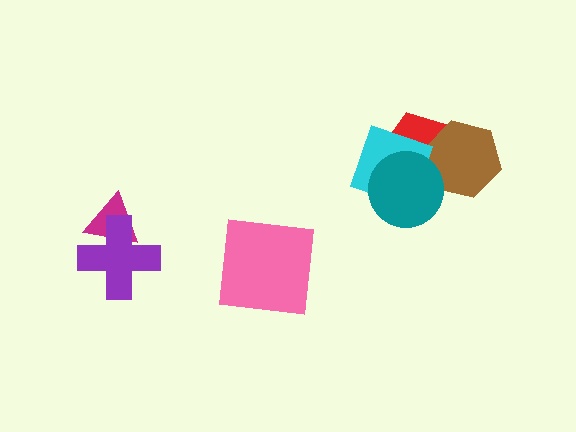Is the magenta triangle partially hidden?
Yes, it is partially covered by another shape.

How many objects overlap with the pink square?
0 objects overlap with the pink square.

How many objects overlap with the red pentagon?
3 objects overlap with the red pentagon.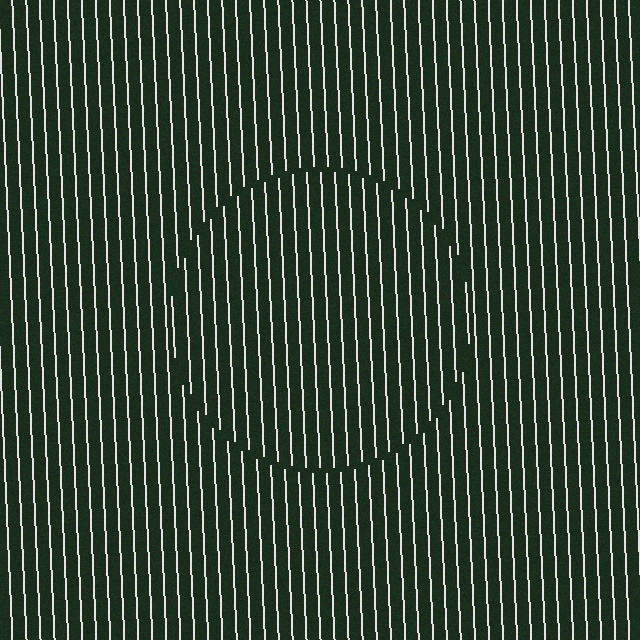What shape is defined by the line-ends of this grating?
An illusory circle. The interior of the shape contains the same grating, shifted by half a period — the contour is defined by the phase discontinuity where line-ends from the inner and outer gratings abut.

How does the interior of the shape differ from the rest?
The interior of the shape contains the same grating, shifted by half a period — the contour is defined by the phase discontinuity where line-ends from the inner and outer gratings abut.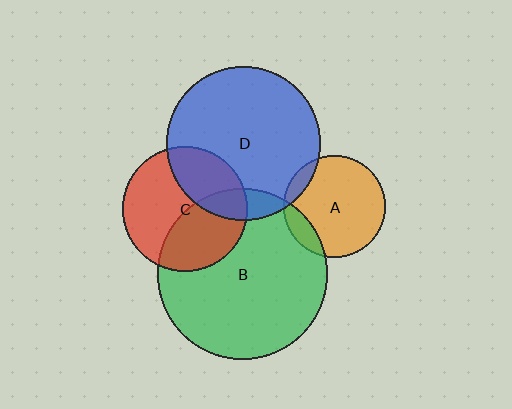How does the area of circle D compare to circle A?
Approximately 2.3 times.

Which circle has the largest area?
Circle B (green).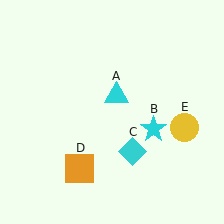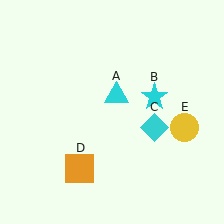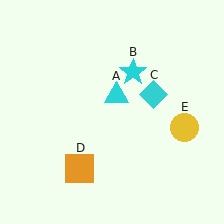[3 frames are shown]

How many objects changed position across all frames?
2 objects changed position: cyan star (object B), cyan diamond (object C).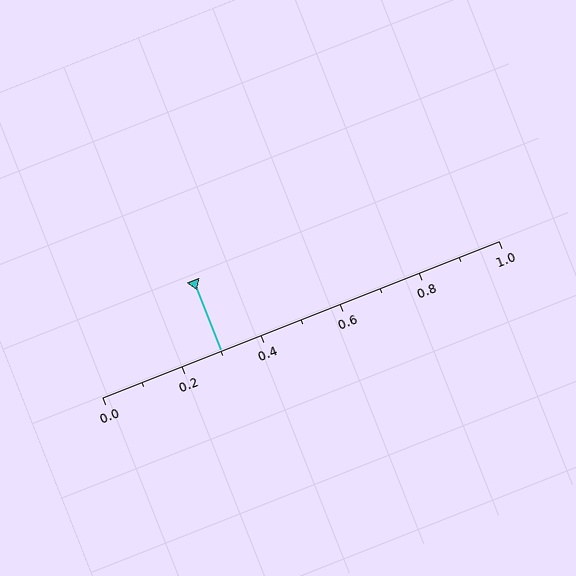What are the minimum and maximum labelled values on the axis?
The axis runs from 0.0 to 1.0.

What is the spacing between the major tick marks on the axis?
The major ticks are spaced 0.2 apart.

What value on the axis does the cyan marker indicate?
The marker indicates approximately 0.3.